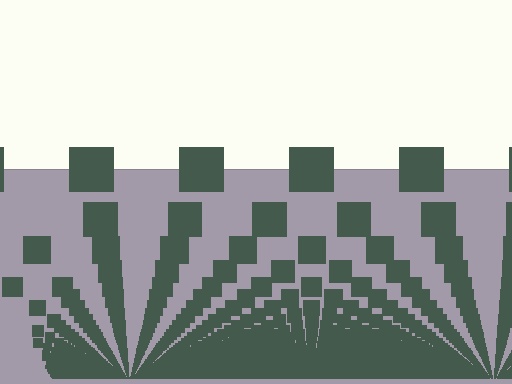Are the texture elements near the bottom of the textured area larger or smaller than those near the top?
Smaller. The gradient is inverted — elements near the bottom are smaller and denser.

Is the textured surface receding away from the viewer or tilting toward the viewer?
The surface appears to tilt toward the viewer. Texture elements get larger and sparser toward the top.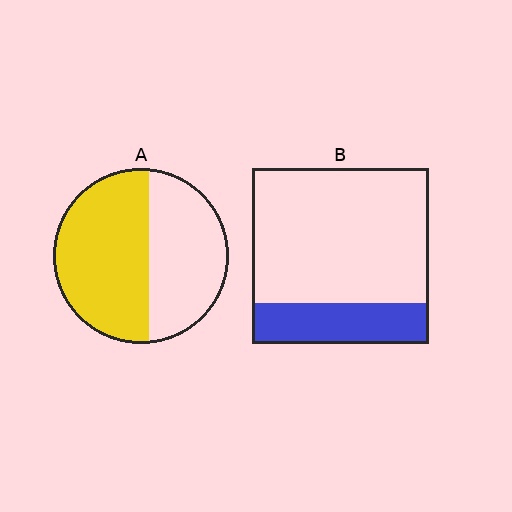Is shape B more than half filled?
No.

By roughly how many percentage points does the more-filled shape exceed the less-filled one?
By roughly 30 percentage points (A over B).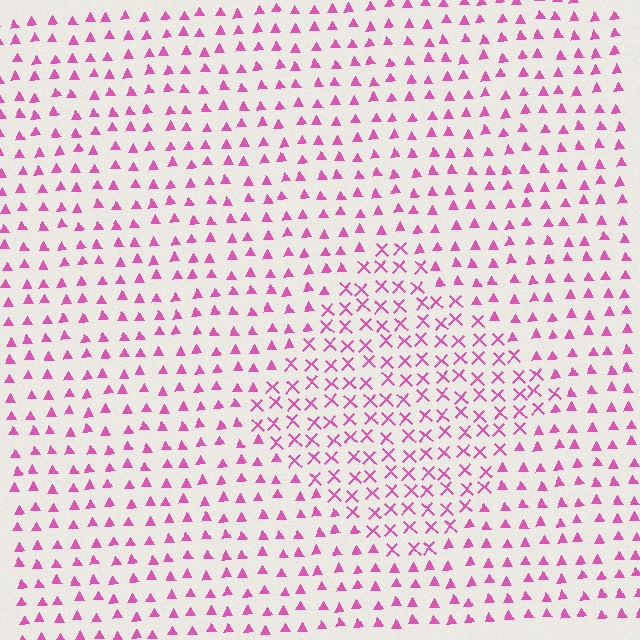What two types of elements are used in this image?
The image uses X marks inside the diamond region and triangles outside it.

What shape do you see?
I see a diamond.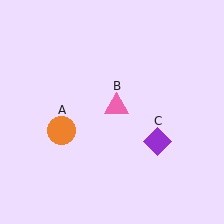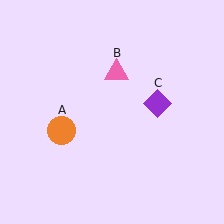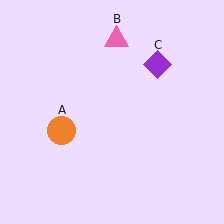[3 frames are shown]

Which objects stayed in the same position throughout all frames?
Orange circle (object A) remained stationary.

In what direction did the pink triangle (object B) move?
The pink triangle (object B) moved up.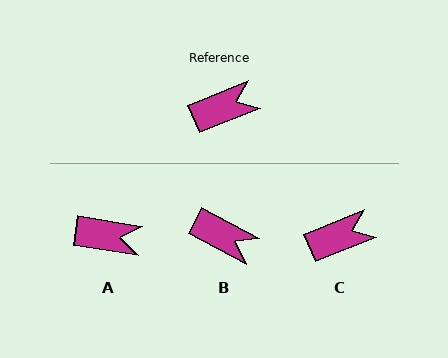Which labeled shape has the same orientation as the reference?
C.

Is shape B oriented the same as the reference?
No, it is off by about 50 degrees.